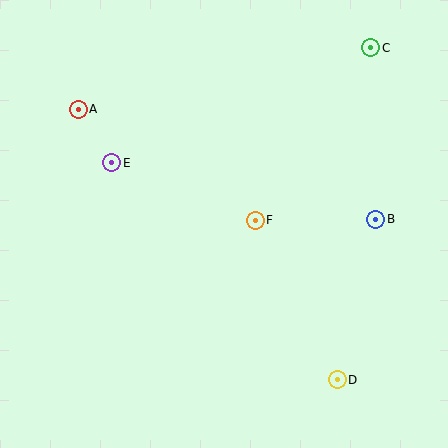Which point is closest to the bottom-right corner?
Point D is closest to the bottom-right corner.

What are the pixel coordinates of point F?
Point F is at (255, 220).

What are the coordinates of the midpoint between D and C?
The midpoint between D and C is at (354, 214).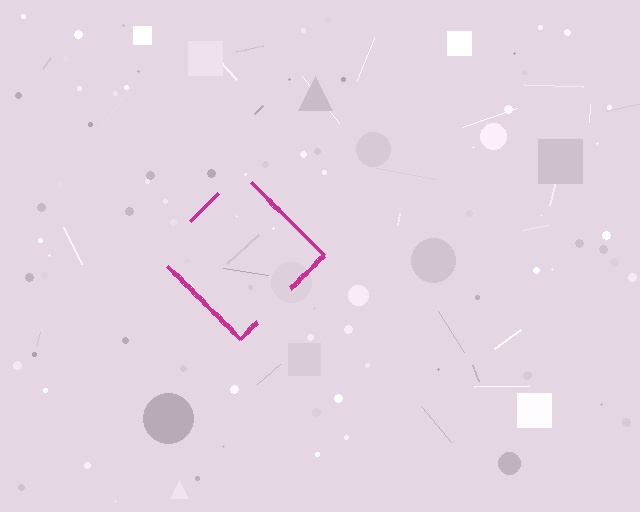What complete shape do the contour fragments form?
The contour fragments form a diamond.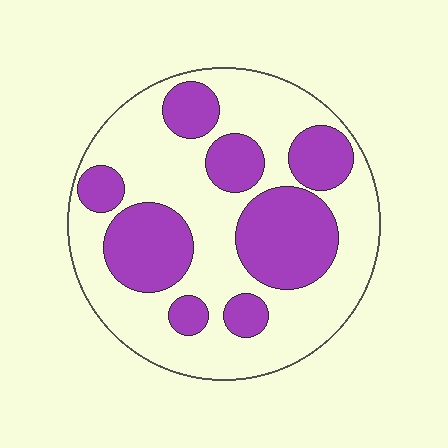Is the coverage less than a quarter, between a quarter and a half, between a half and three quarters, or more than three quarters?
Between a quarter and a half.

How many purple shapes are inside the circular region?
8.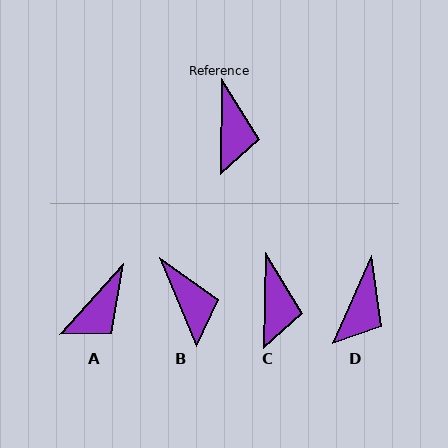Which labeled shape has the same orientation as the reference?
C.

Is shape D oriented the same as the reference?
No, it is off by about 23 degrees.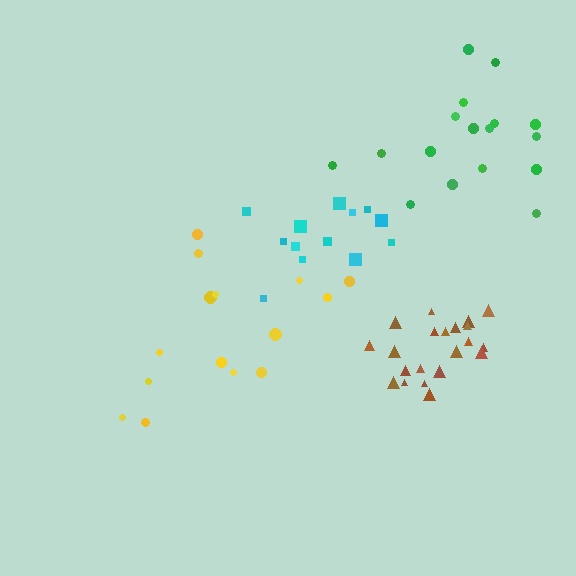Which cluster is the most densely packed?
Brown.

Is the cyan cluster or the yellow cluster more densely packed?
Cyan.